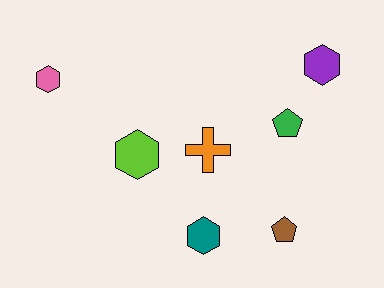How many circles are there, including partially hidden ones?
There are no circles.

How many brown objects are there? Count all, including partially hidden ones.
There is 1 brown object.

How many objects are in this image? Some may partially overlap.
There are 7 objects.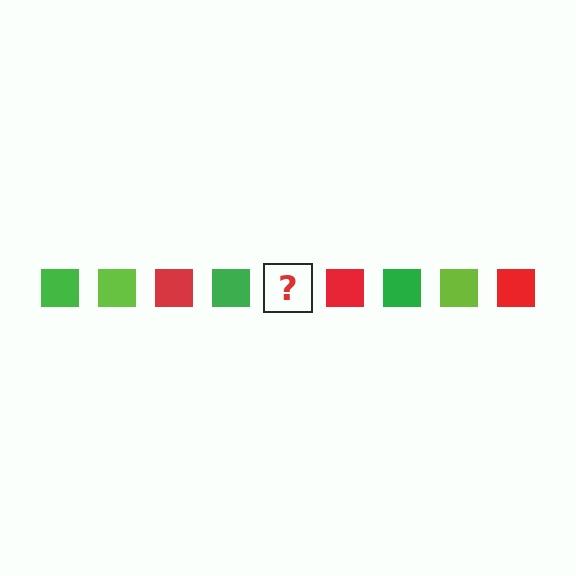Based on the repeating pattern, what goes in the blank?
The blank should be a lime square.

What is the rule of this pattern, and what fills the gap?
The rule is that the pattern cycles through green, lime, red squares. The gap should be filled with a lime square.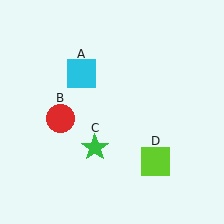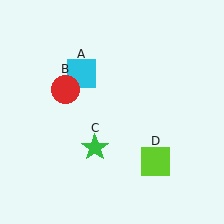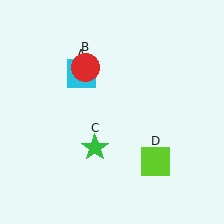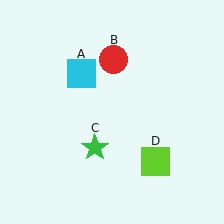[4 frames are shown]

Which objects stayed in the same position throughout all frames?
Cyan square (object A) and green star (object C) and lime square (object D) remained stationary.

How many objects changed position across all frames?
1 object changed position: red circle (object B).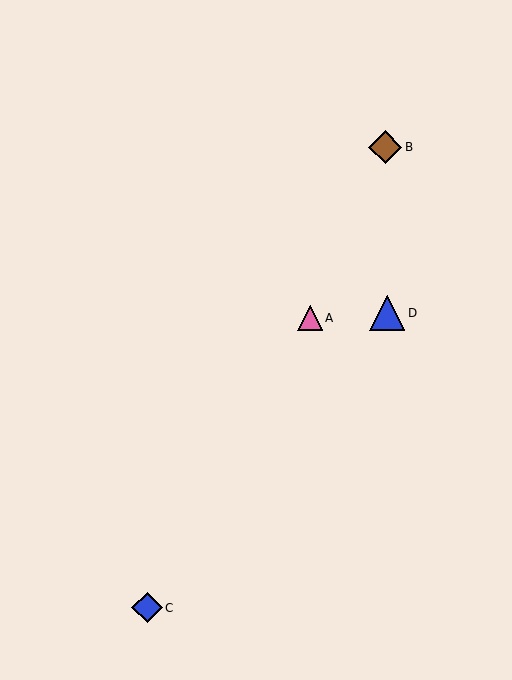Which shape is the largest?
The blue triangle (labeled D) is the largest.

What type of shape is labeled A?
Shape A is a pink triangle.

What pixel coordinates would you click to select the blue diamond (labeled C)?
Click at (147, 608) to select the blue diamond C.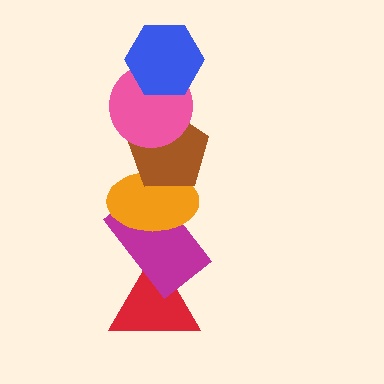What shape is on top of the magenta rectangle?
The orange ellipse is on top of the magenta rectangle.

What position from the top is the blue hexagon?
The blue hexagon is 1st from the top.